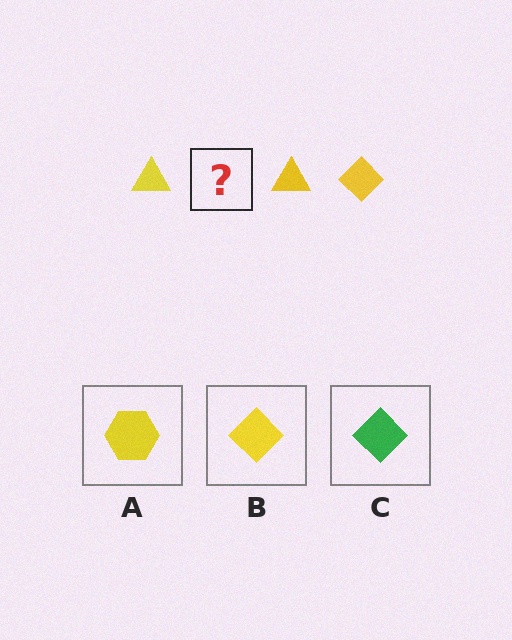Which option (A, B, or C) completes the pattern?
B.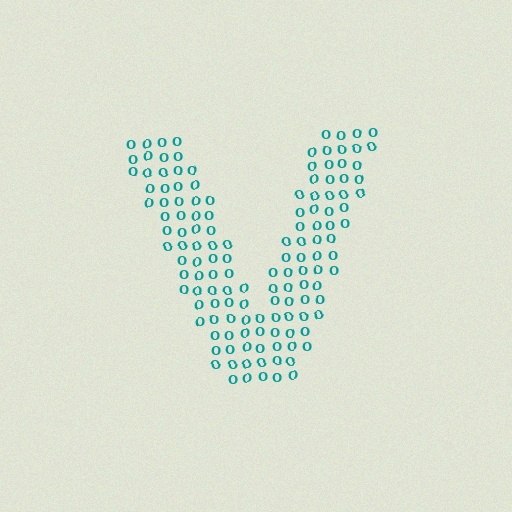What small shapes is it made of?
It is made of small letter O's.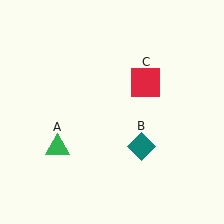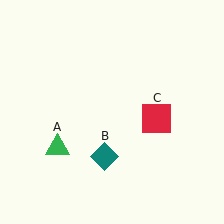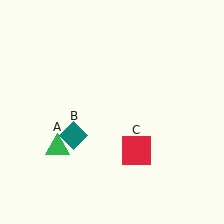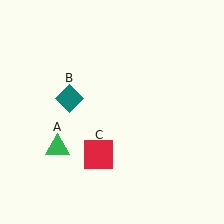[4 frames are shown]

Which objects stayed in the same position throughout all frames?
Green triangle (object A) remained stationary.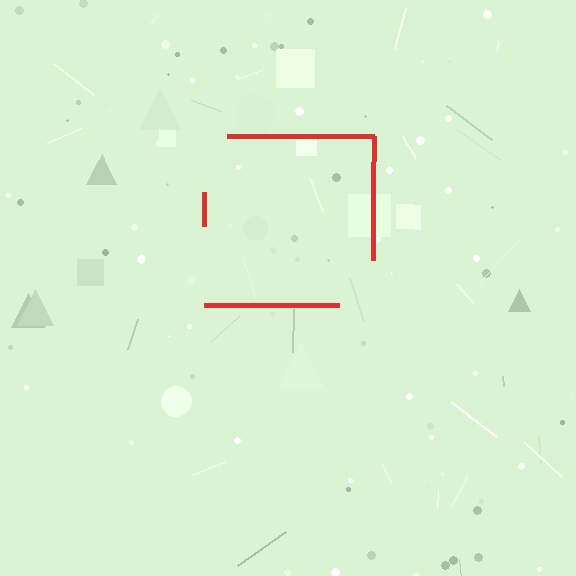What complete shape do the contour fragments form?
The contour fragments form a square.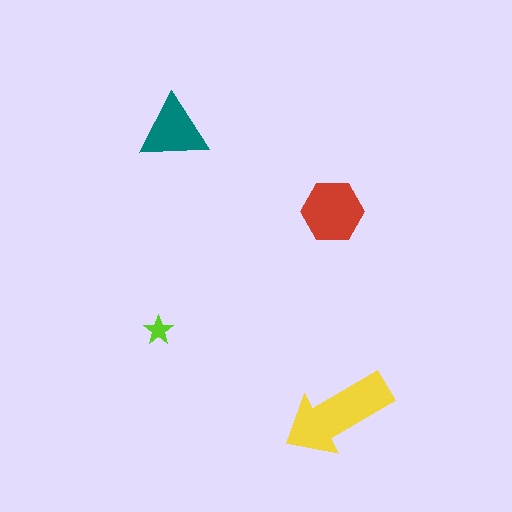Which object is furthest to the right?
The yellow arrow is rightmost.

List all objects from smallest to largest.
The lime star, the teal triangle, the red hexagon, the yellow arrow.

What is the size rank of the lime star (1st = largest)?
4th.